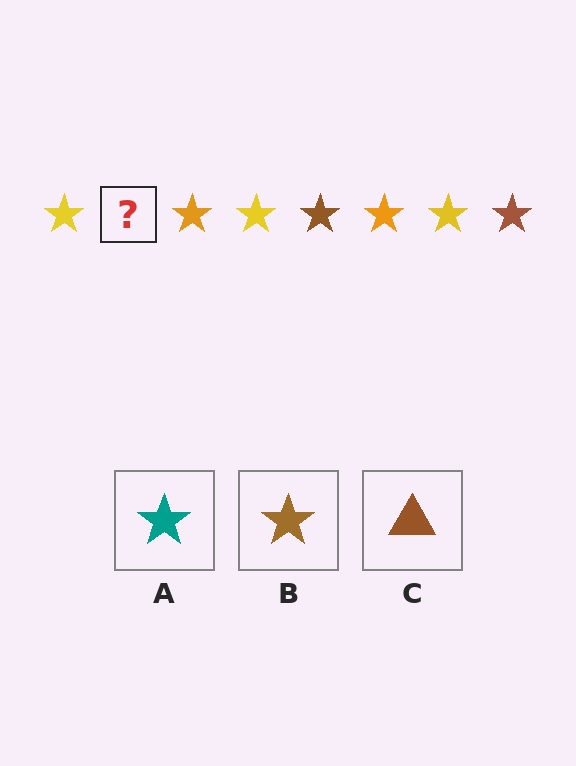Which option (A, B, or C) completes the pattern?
B.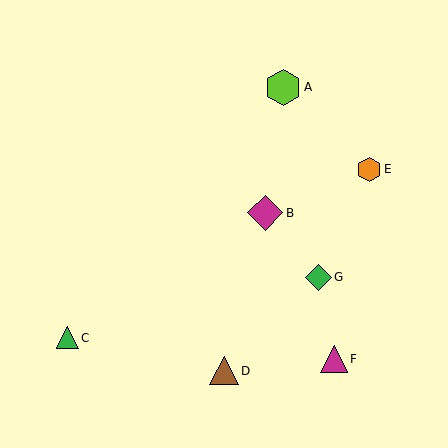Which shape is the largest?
The lime hexagon (labeled A) is the largest.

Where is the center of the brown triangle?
The center of the brown triangle is at (224, 371).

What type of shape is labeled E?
Shape E is an orange hexagon.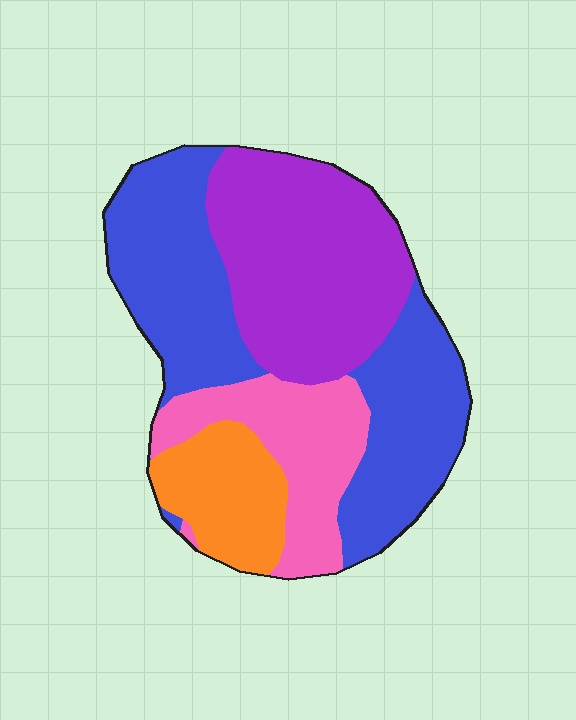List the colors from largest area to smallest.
From largest to smallest: blue, purple, pink, orange.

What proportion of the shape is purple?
Purple takes up about one third (1/3) of the shape.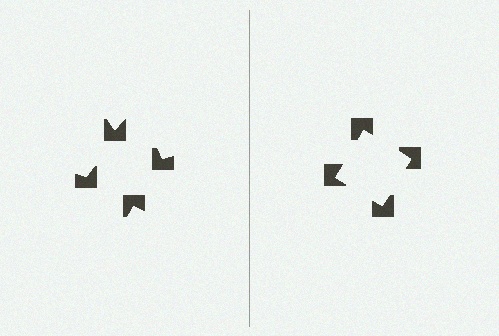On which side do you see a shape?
An illusory square appears on the right side. On the left side the wedge cuts are rotated, so no coherent shape forms.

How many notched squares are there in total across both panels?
8 — 4 on each side.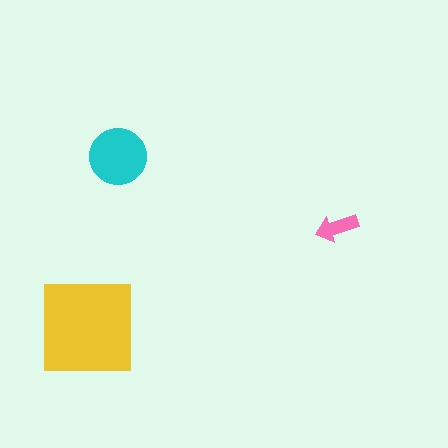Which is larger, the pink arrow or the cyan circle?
The cyan circle.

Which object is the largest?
The yellow square.